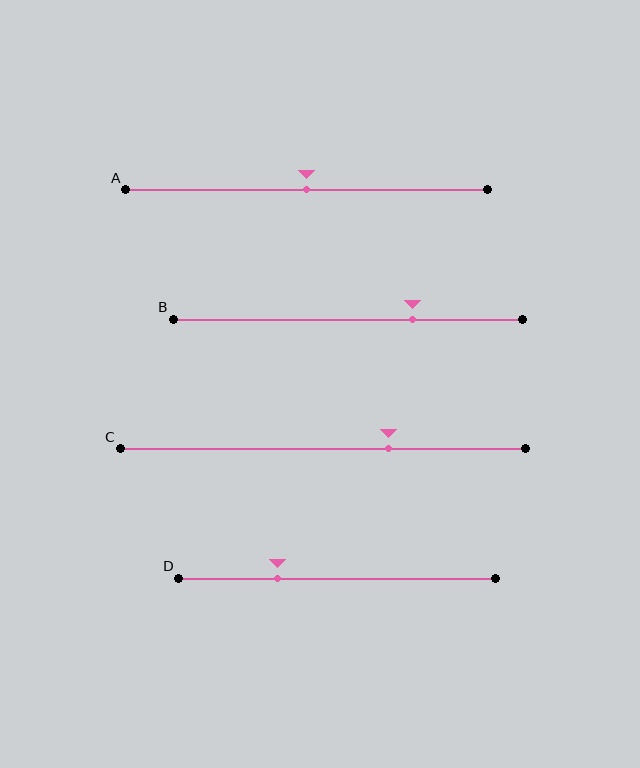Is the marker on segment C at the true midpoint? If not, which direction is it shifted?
No, the marker on segment C is shifted to the right by about 16% of the segment length.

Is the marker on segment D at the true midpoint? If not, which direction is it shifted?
No, the marker on segment D is shifted to the left by about 19% of the segment length.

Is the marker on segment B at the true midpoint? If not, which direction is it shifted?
No, the marker on segment B is shifted to the right by about 19% of the segment length.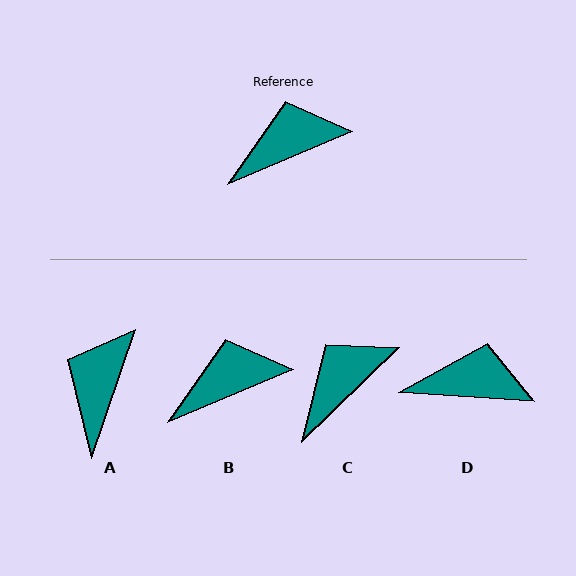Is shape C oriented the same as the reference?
No, it is off by about 21 degrees.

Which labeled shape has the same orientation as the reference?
B.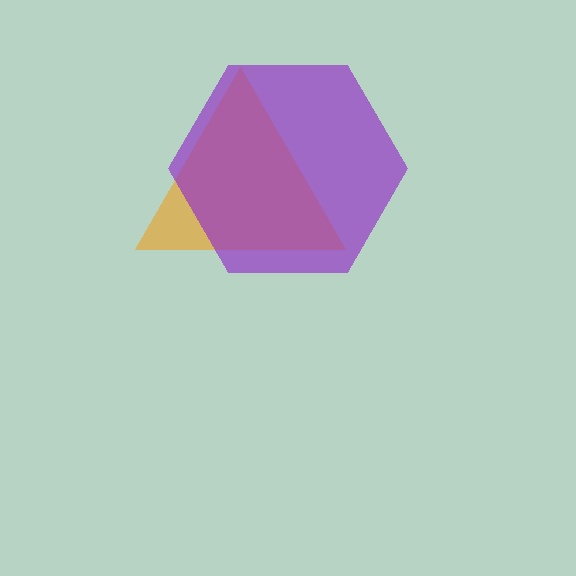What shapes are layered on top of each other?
The layered shapes are: an orange triangle, a purple hexagon.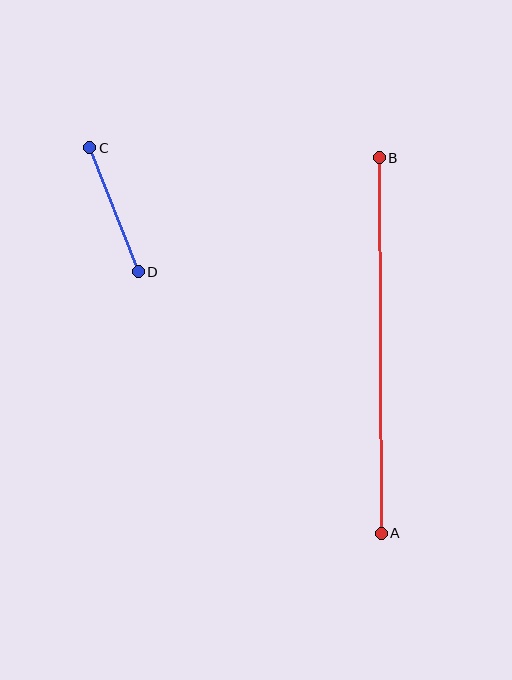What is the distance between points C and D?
The distance is approximately 133 pixels.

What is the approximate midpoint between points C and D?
The midpoint is at approximately (114, 210) pixels.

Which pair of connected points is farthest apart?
Points A and B are farthest apart.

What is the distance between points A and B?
The distance is approximately 376 pixels.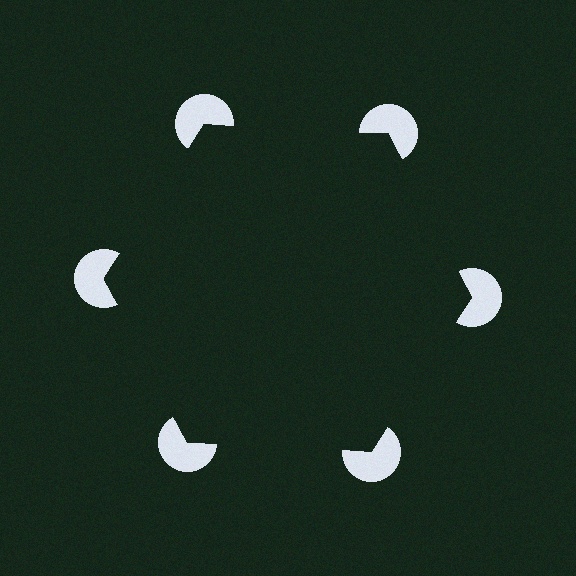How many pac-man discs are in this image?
There are 6 — one at each vertex of the illusory hexagon.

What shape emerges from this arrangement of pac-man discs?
An illusory hexagon — its edges are inferred from the aligned wedge cuts in the pac-man discs, not physically drawn.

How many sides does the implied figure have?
6 sides.